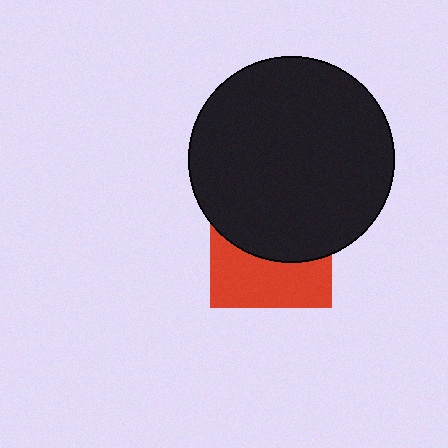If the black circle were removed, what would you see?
You would see the complete red square.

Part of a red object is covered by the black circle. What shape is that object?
It is a square.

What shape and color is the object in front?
The object in front is a black circle.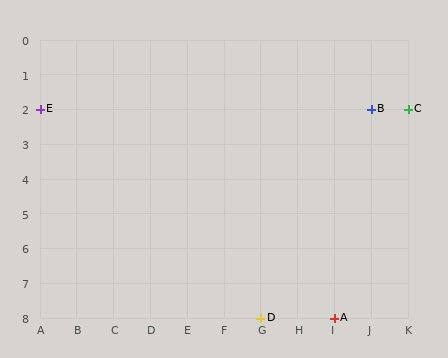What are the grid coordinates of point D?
Point D is at grid coordinates (G, 8).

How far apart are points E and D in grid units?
Points E and D are 6 columns and 6 rows apart (about 8.5 grid units diagonally).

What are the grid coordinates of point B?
Point B is at grid coordinates (J, 2).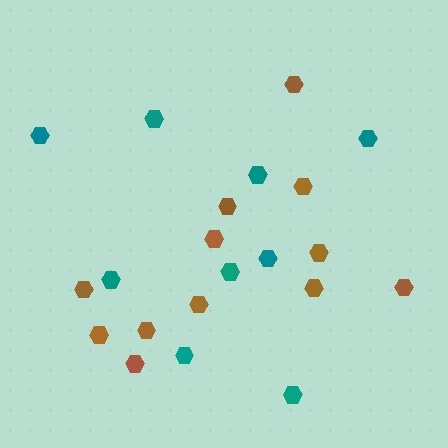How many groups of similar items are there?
There are 2 groups: one group of teal hexagons (9) and one group of brown hexagons (12).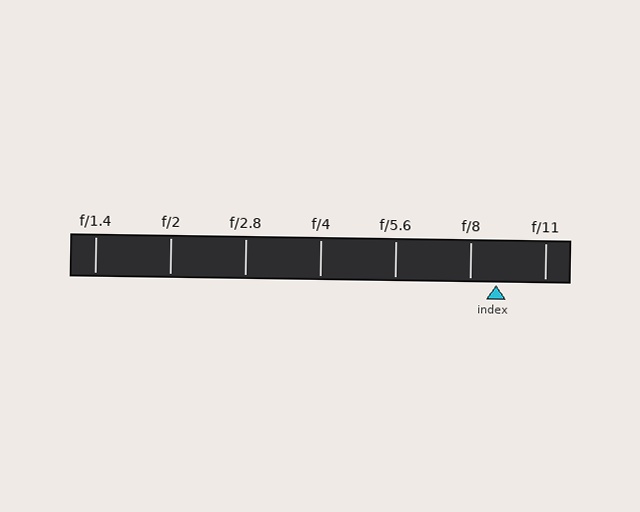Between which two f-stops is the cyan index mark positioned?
The index mark is between f/8 and f/11.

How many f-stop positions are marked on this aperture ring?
There are 7 f-stop positions marked.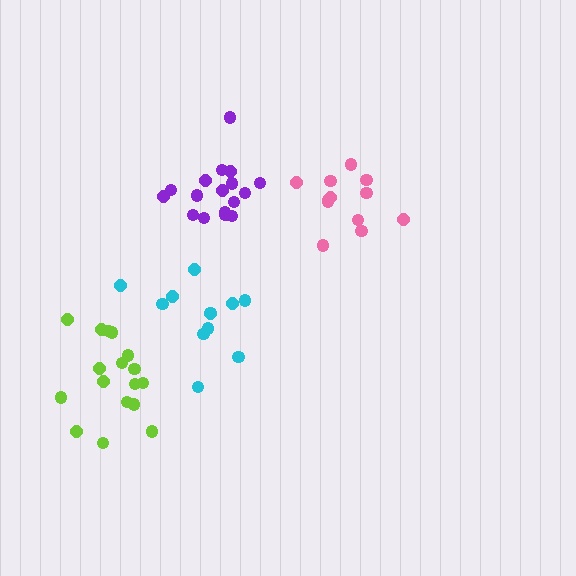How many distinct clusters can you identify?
There are 4 distinct clusters.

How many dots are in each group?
Group 1: 12 dots, Group 2: 17 dots, Group 3: 12 dots, Group 4: 17 dots (58 total).